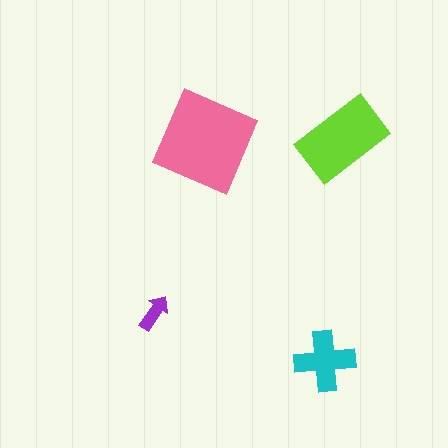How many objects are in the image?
There are 4 objects in the image.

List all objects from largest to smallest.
The pink diamond, the lime rectangle, the cyan cross, the purple arrow.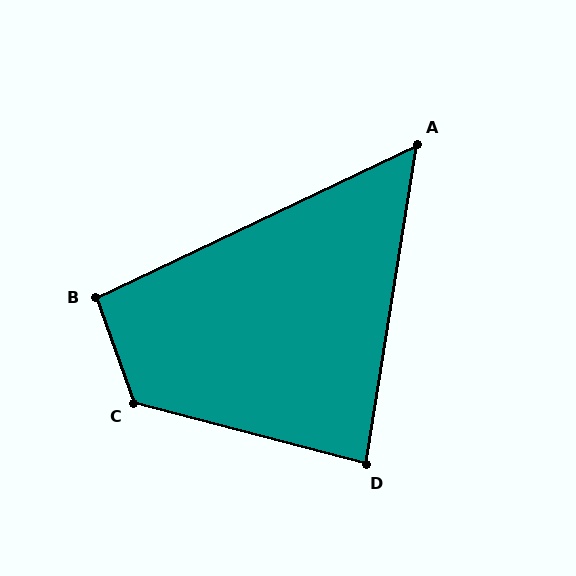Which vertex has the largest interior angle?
C, at approximately 124 degrees.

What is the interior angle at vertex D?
Approximately 84 degrees (acute).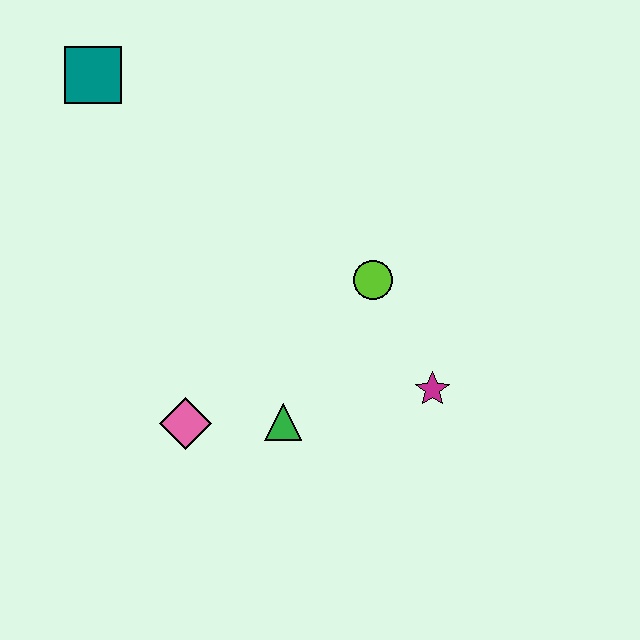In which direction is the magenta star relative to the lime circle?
The magenta star is below the lime circle.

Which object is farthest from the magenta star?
The teal square is farthest from the magenta star.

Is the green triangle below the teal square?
Yes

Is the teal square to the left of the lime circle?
Yes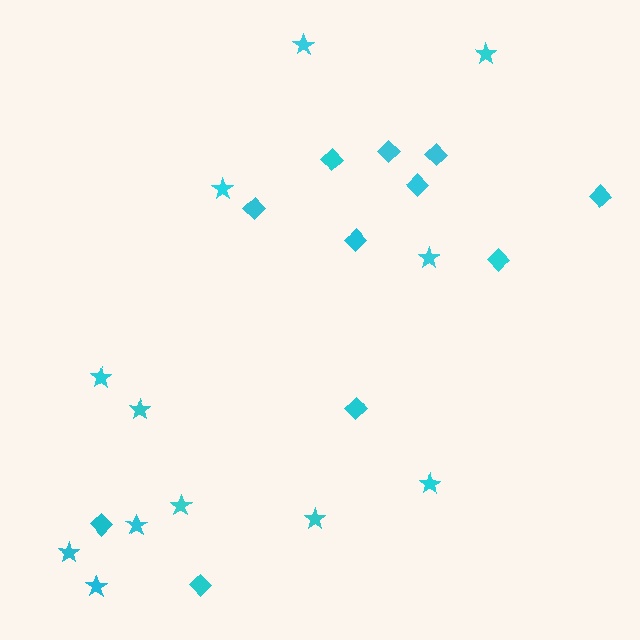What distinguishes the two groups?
There are 2 groups: one group of diamonds (11) and one group of stars (12).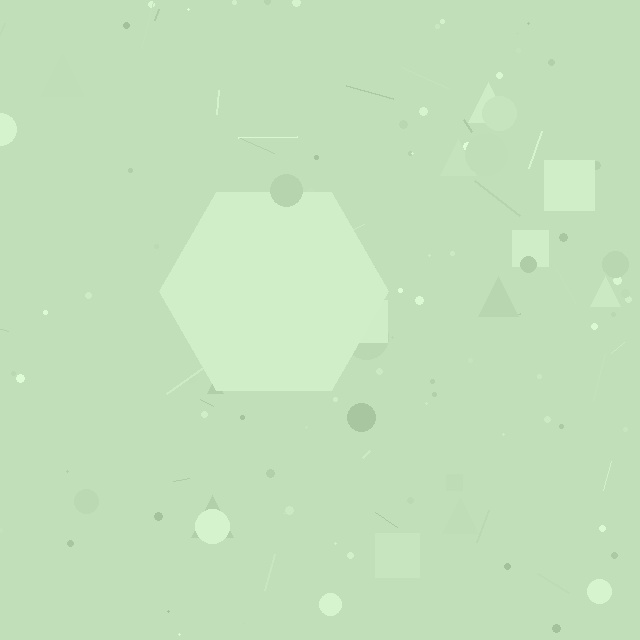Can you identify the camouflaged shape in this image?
The camouflaged shape is a hexagon.